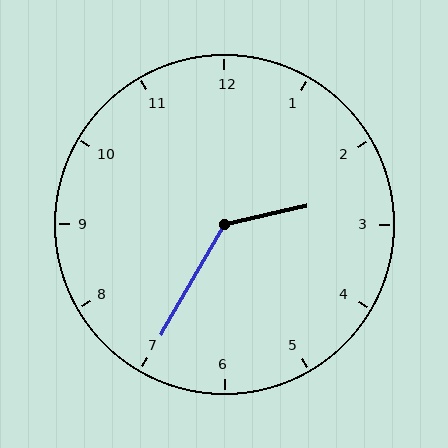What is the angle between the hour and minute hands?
Approximately 132 degrees.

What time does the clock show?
2:35.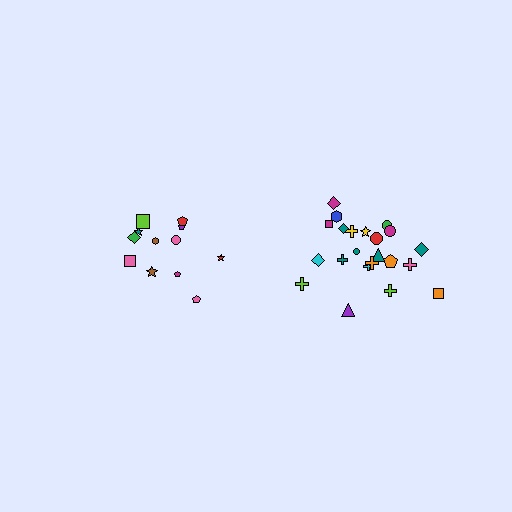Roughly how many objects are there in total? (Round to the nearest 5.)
Roughly 35 objects in total.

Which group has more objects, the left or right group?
The right group.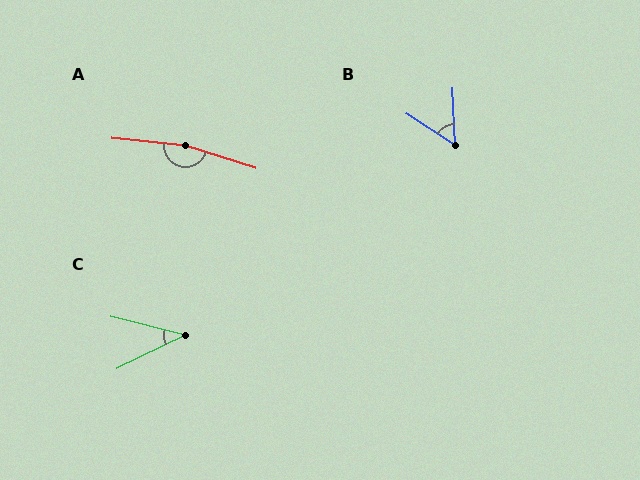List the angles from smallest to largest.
C (39°), B (54°), A (168°).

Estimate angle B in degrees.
Approximately 54 degrees.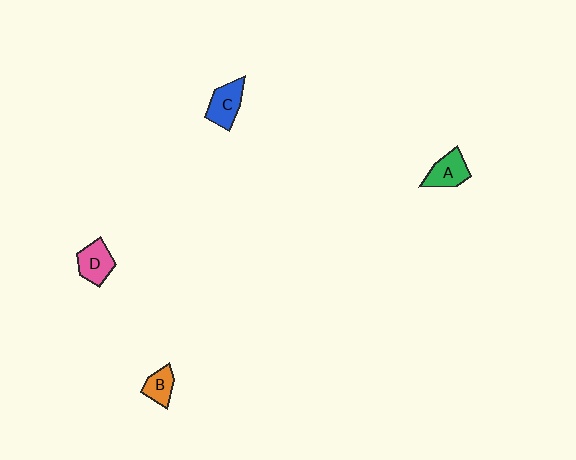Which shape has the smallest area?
Shape B (orange).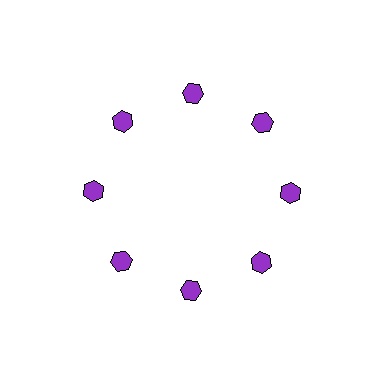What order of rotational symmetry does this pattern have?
This pattern has 8-fold rotational symmetry.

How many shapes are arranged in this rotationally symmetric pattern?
There are 8 shapes, arranged in 8 groups of 1.